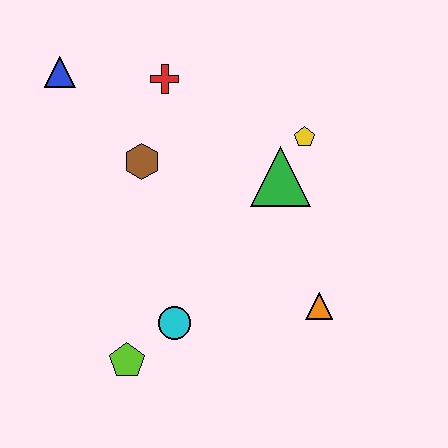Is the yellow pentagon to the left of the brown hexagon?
No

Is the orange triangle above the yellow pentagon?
No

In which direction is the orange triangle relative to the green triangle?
The orange triangle is below the green triangle.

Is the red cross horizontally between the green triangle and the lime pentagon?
Yes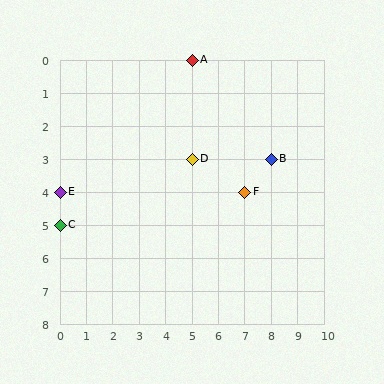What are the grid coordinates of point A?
Point A is at grid coordinates (5, 0).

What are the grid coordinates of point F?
Point F is at grid coordinates (7, 4).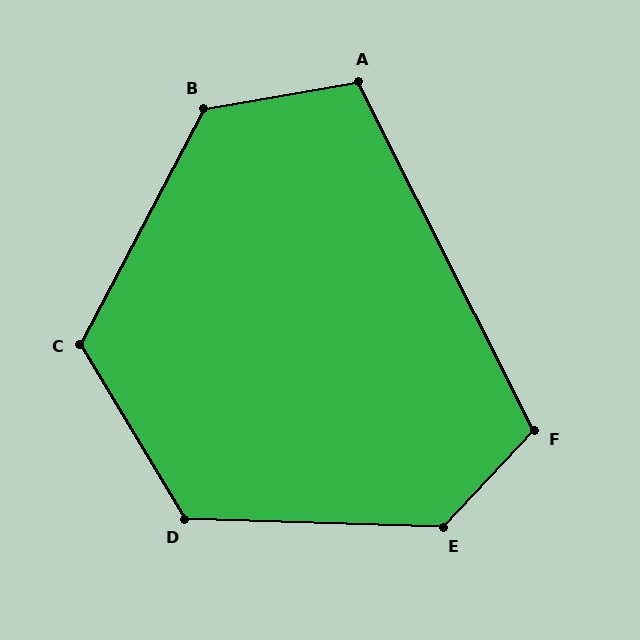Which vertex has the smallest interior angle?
A, at approximately 107 degrees.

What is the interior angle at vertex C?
Approximately 122 degrees (obtuse).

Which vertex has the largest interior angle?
E, at approximately 131 degrees.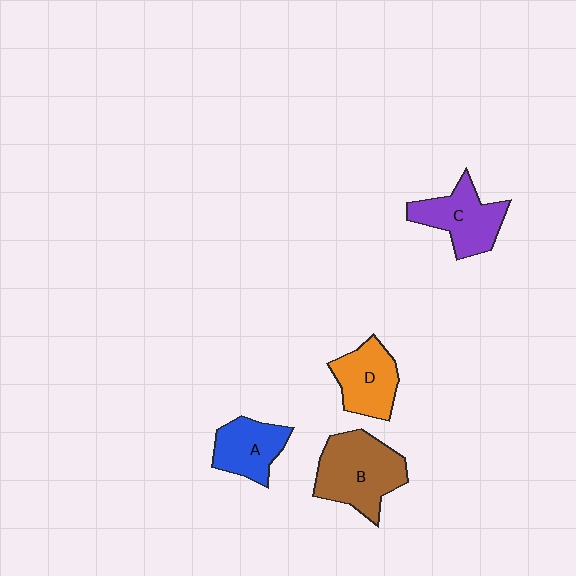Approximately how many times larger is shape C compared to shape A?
Approximately 1.2 times.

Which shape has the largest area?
Shape B (brown).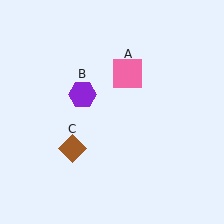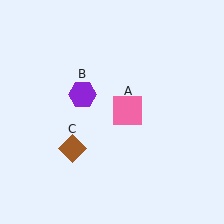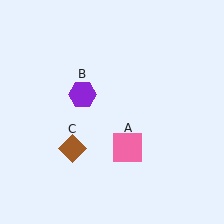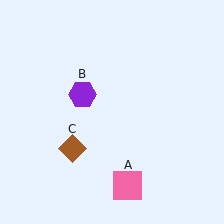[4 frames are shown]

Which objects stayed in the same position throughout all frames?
Purple hexagon (object B) and brown diamond (object C) remained stationary.